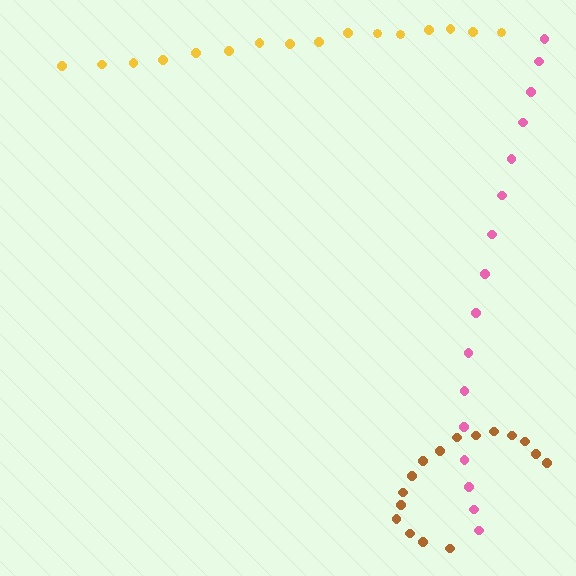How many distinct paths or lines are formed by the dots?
There are 3 distinct paths.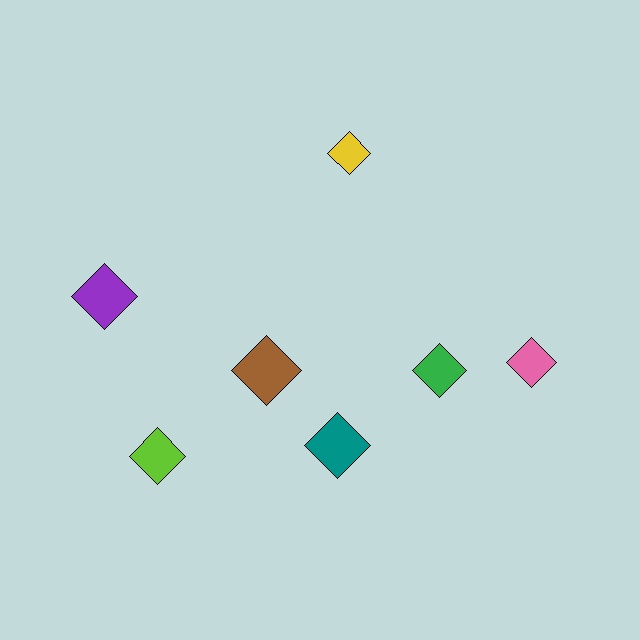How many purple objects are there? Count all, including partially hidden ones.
There is 1 purple object.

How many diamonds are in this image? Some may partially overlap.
There are 7 diamonds.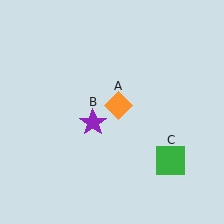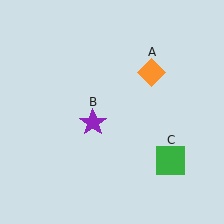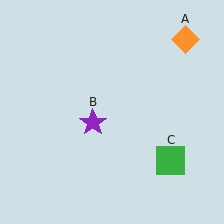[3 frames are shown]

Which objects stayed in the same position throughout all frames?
Purple star (object B) and green square (object C) remained stationary.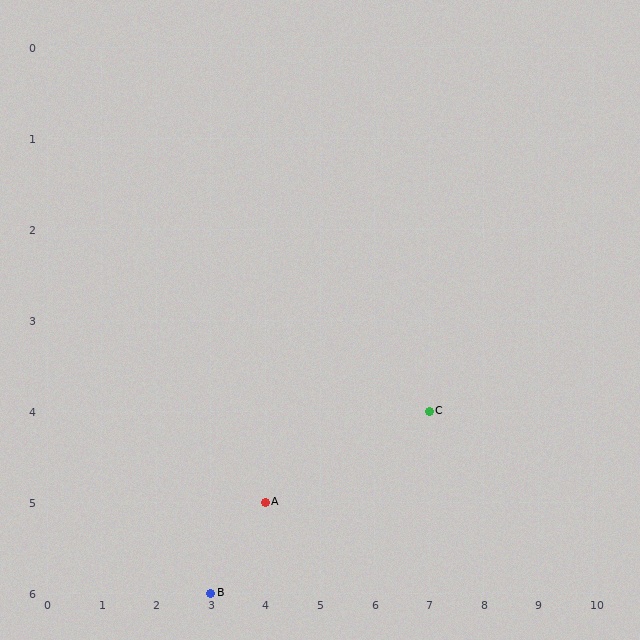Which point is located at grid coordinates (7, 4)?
Point C is at (7, 4).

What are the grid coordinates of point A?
Point A is at grid coordinates (4, 5).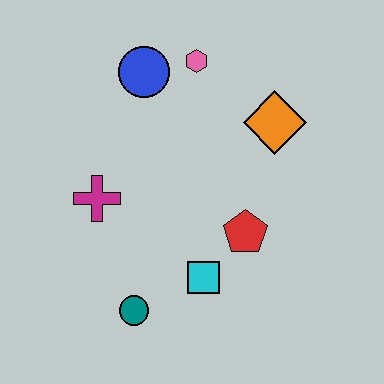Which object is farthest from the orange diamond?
The teal circle is farthest from the orange diamond.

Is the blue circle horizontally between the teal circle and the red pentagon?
Yes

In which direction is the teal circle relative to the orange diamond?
The teal circle is below the orange diamond.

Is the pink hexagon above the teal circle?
Yes